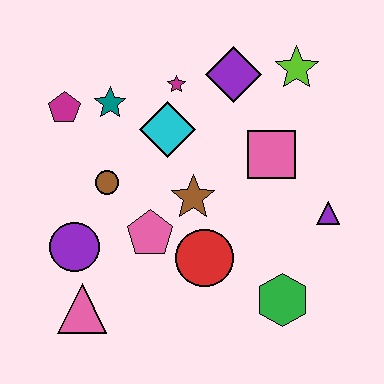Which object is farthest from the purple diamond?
The pink triangle is farthest from the purple diamond.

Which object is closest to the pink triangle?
The purple circle is closest to the pink triangle.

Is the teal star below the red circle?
No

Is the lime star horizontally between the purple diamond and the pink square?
No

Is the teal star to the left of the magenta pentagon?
No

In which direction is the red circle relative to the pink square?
The red circle is below the pink square.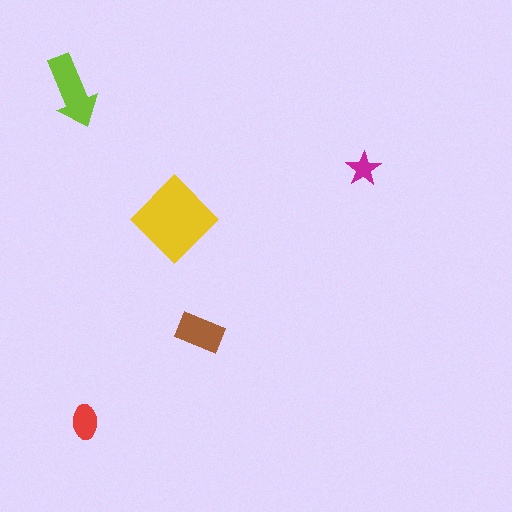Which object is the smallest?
The magenta star.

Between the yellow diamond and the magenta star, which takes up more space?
The yellow diamond.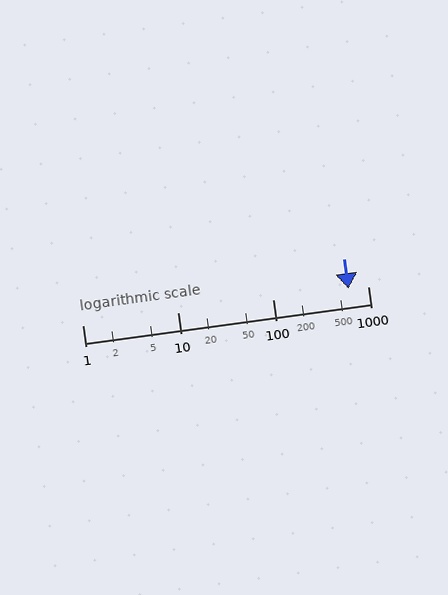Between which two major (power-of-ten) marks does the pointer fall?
The pointer is between 100 and 1000.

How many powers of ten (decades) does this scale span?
The scale spans 3 decades, from 1 to 1000.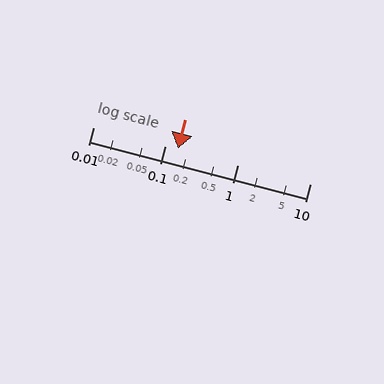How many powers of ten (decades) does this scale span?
The scale spans 3 decades, from 0.01 to 10.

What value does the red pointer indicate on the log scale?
The pointer indicates approximately 0.15.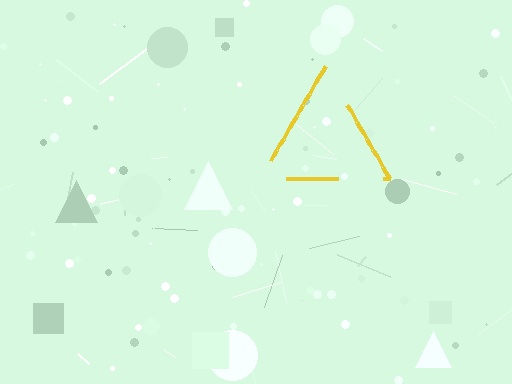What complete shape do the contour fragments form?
The contour fragments form a triangle.